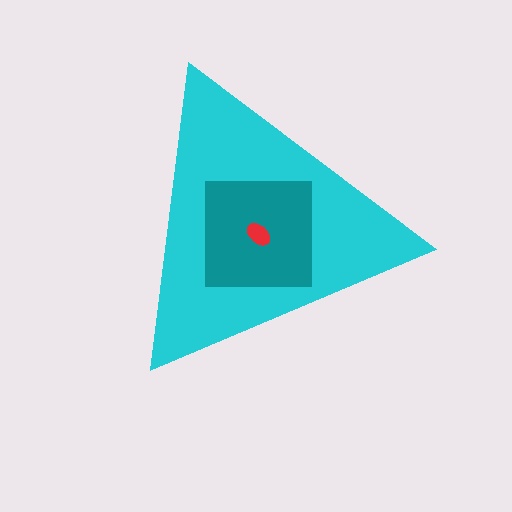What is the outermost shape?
The cyan triangle.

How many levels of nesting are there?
3.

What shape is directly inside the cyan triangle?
The teal square.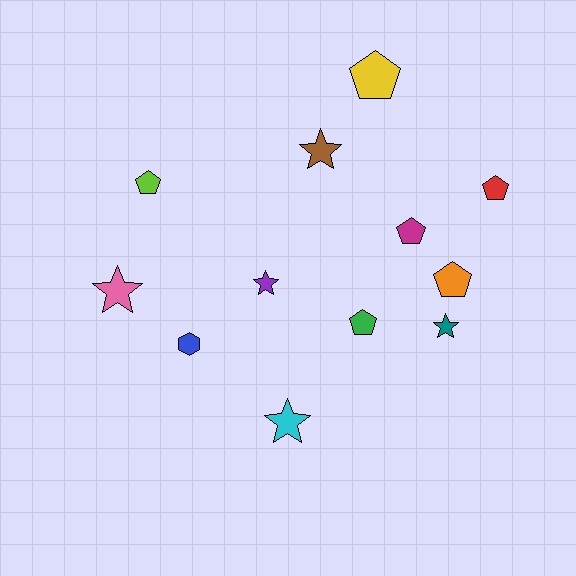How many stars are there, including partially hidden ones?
There are 5 stars.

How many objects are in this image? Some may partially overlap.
There are 12 objects.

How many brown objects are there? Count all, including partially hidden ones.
There is 1 brown object.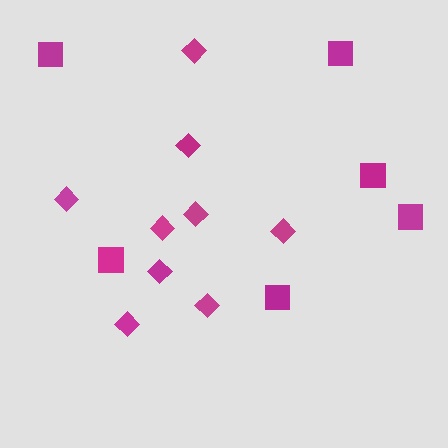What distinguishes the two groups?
There are 2 groups: one group of diamonds (9) and one group of squares (6).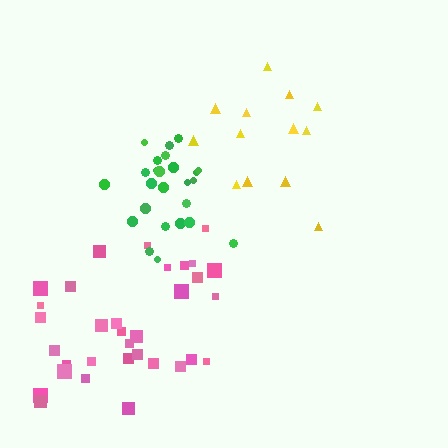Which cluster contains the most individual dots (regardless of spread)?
Pink (33).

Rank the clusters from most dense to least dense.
green, yellow, pink.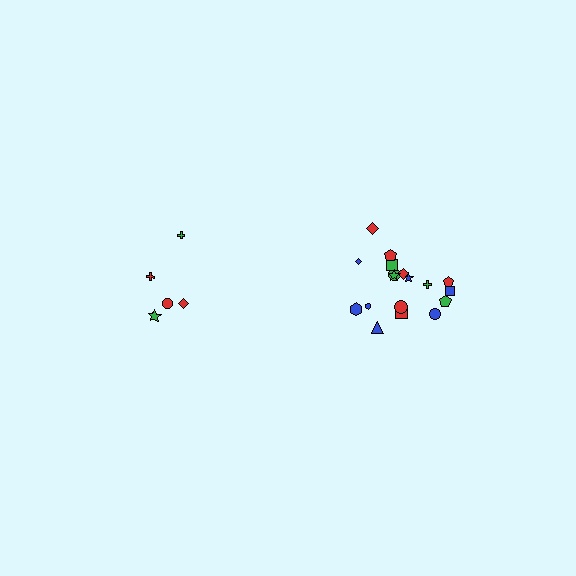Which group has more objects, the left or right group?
The right group.